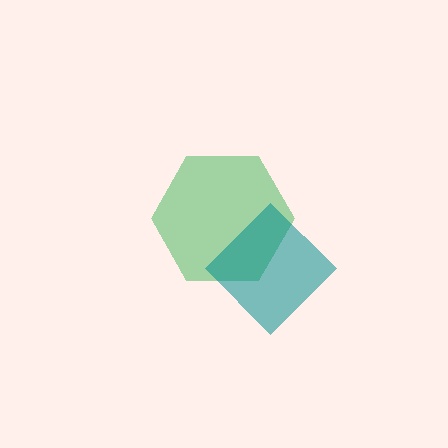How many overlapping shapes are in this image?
There are 2 overlapping shapes in the image.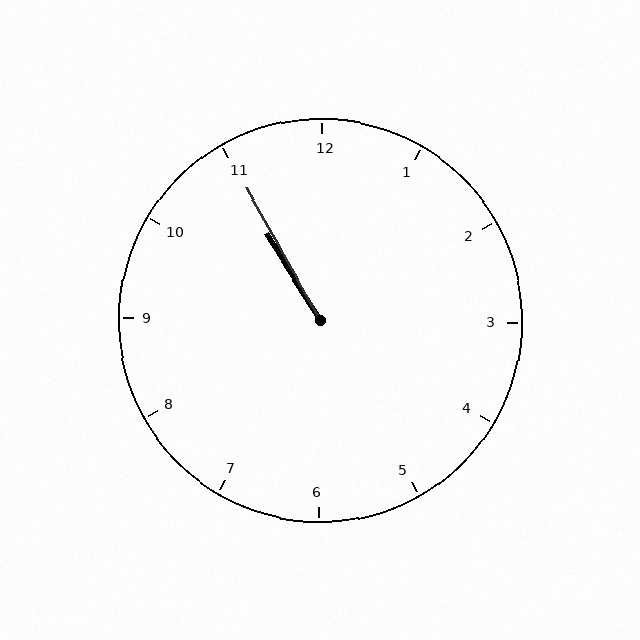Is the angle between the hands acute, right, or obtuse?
It is acute.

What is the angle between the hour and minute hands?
Approximately 2 degrees.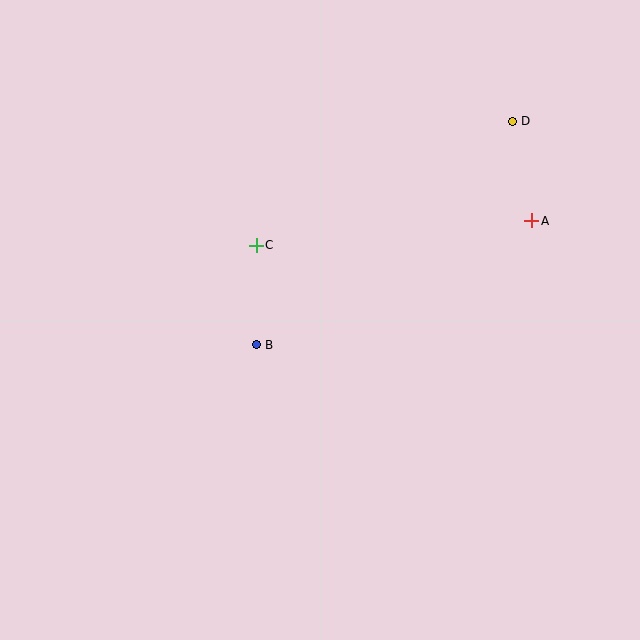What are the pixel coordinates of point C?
Point C is at (256, 245).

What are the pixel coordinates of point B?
Point B is at (256, 345).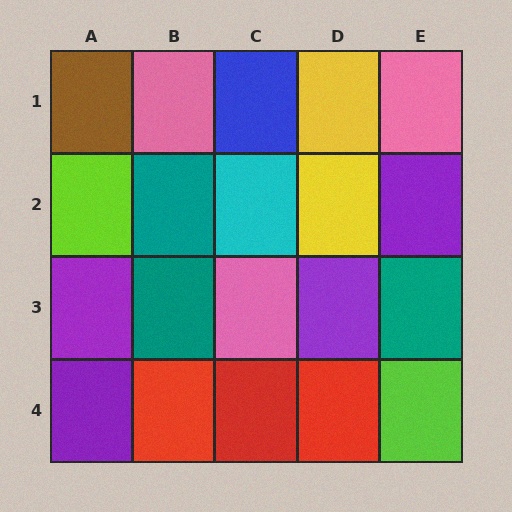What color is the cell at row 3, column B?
Teal.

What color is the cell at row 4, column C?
Red.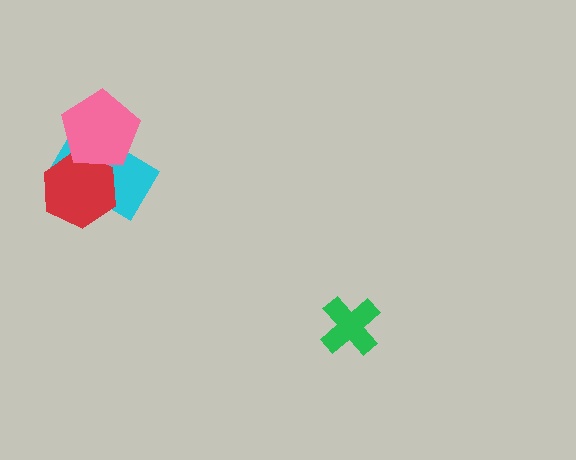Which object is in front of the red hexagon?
The pink pentagon is in front of the red hexagon.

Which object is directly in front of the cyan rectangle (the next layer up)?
The red hexagon is directly in front of the cyan rectangle.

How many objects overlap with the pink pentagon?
2 objects overlap with the pink pentagon.